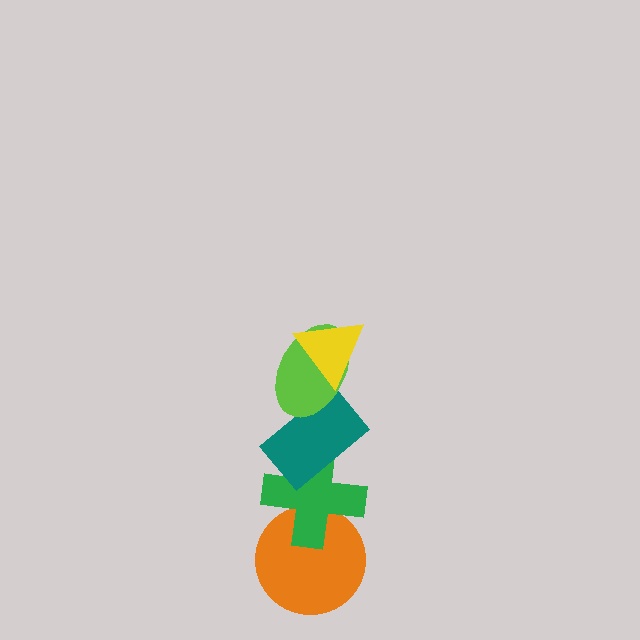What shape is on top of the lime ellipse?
The yellow triangle is on top of the lime ellipse.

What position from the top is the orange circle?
The orange circle is 5th from the top.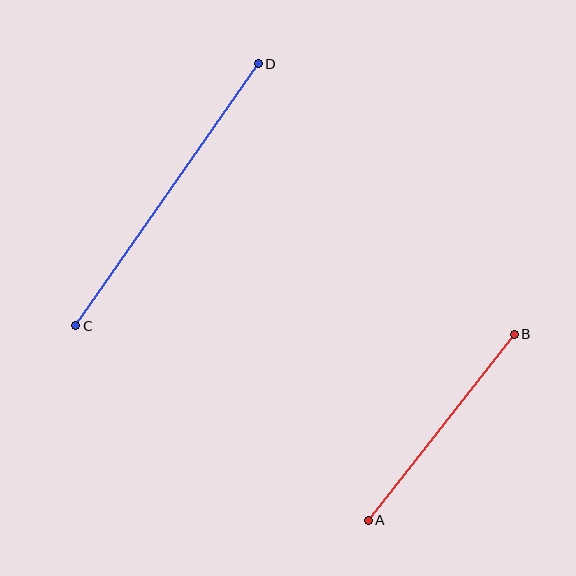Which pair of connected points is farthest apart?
Points C and D are farthest apart.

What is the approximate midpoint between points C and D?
The midpoint is at approximately (167, 195) pixels.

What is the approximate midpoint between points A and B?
The midpoint is at approximately (441, 427) pixels.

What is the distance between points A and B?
The distance is approximately 236 pixels.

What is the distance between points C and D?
The distance is approximately 320 pixels.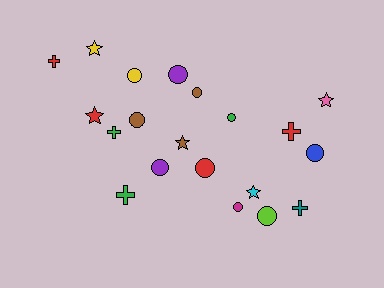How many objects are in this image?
There are 20 objects.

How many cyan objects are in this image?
There is 1 cyan object.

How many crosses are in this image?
There are 5 crosses.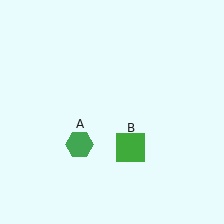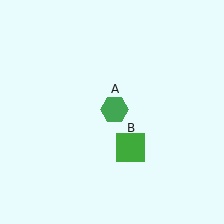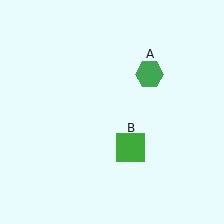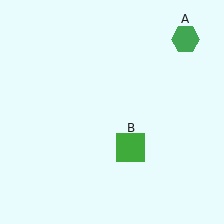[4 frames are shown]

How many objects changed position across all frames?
1 object changed position: green hexagon (object A).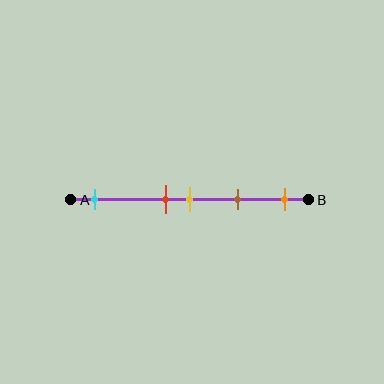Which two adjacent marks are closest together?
The red and yellow marks are the closest adjacent pair.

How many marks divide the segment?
There are 5 marks dividing the segment.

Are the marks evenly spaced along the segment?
No, the marks are not evenly spaced.